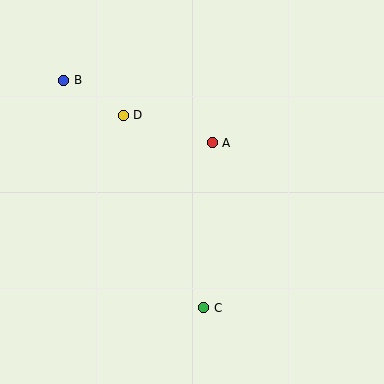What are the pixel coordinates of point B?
Point B is at (64, 80).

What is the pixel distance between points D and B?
The distance between D and B is 69 pixels.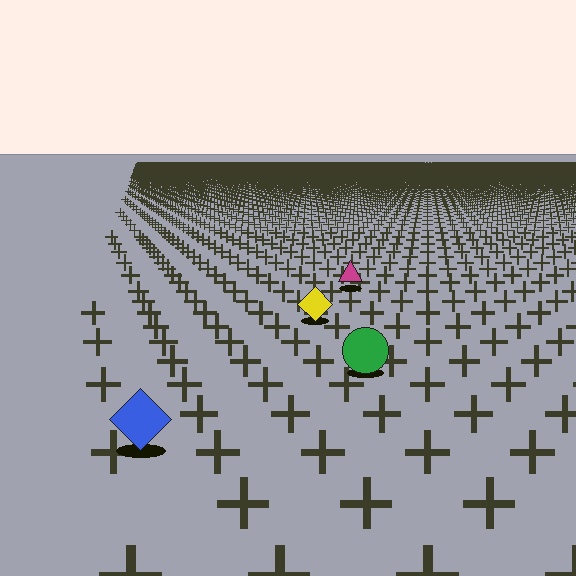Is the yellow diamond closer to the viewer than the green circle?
No. The green circle is closer — you can tell from the texture gradient: the ground texture is coarser near it.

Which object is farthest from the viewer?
The magenta triangle is farthest from the viewer. It appears smaller and the ground texture around it is denser.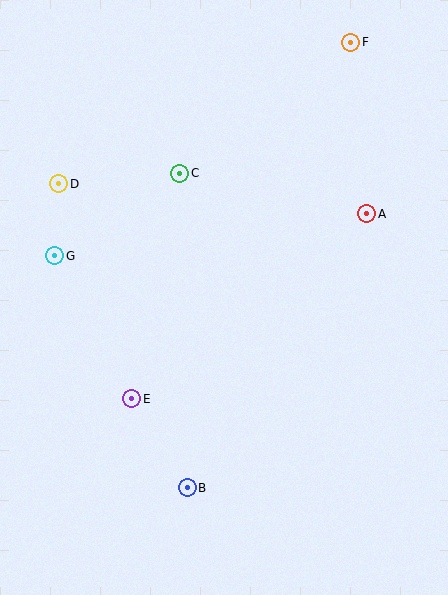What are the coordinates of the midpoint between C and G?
The midpoint between C and G is at (117, 214).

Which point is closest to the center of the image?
Point C at (180, 173) is closest to the center.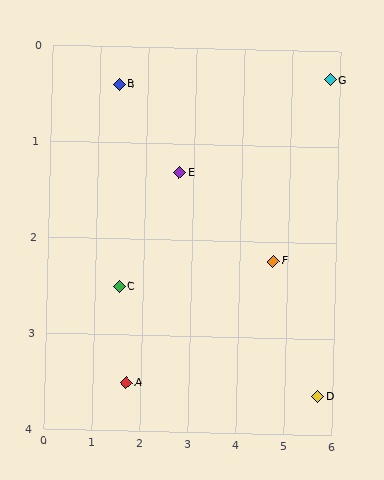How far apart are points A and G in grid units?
Points A and G are about 5.2 grid units apart.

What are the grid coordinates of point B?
Point B is at approximately (1.4, 0.4).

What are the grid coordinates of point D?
Point D is at approximately (5.7, 3.6).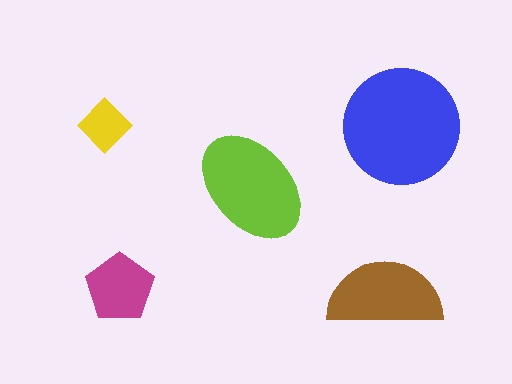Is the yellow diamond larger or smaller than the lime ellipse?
Smaller.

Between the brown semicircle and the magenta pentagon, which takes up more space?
The brown semicircle.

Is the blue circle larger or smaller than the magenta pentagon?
Larger.